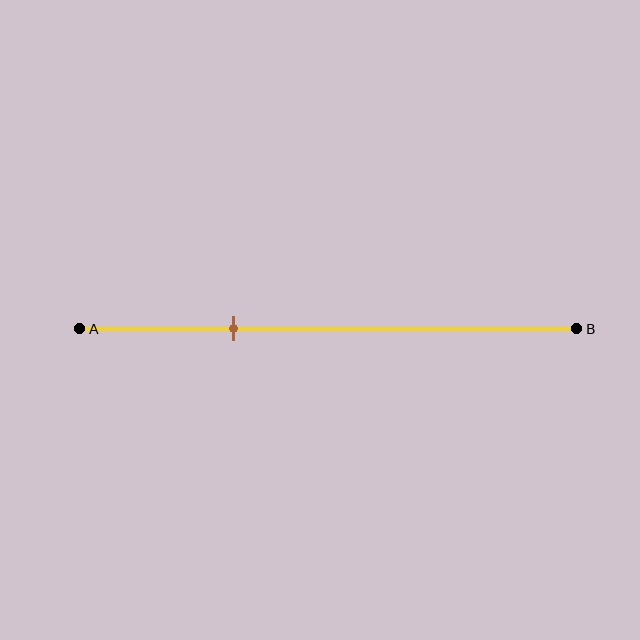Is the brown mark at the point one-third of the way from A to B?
Yes, the mark is approximately at the one-third point.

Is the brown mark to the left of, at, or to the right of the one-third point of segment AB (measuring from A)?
The brown mark is approximately at the one-third point of segment AB.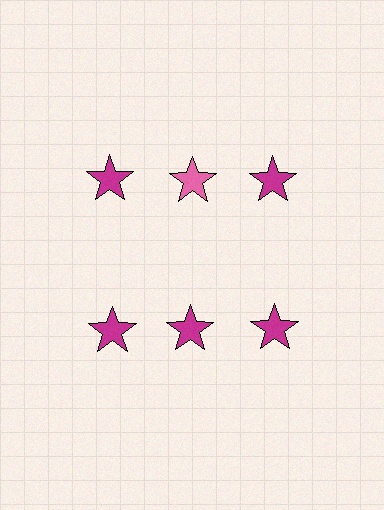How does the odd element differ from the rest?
It has a different color: pink instead of magenta.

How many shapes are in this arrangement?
There are 6 shapes arranged in a grid pattern.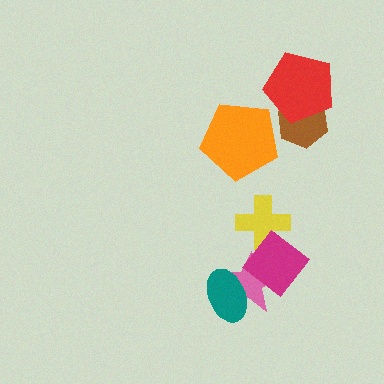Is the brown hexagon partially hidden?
Yes, it is partially covered by another shape.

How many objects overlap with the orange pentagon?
0 objects overlap with the orange pentagon.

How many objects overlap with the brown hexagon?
1 object overlaps with the brown hexagon.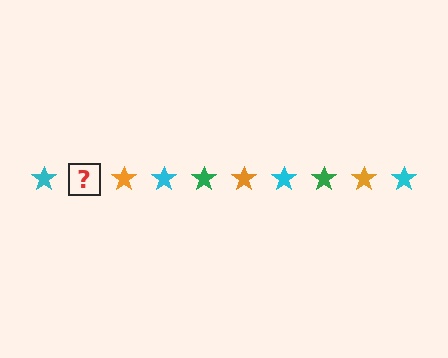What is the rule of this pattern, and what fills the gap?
The rule is that the pattern cycles through cyan, green, orange stars. The gap should be filled with a green star.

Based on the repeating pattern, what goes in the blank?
The blank should be a green star.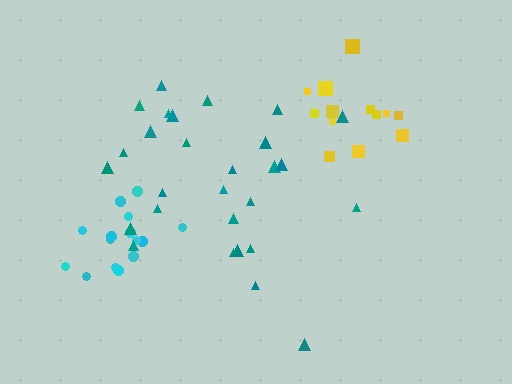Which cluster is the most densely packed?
Cyan.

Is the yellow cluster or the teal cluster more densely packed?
Yellow.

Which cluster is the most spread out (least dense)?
Teal.